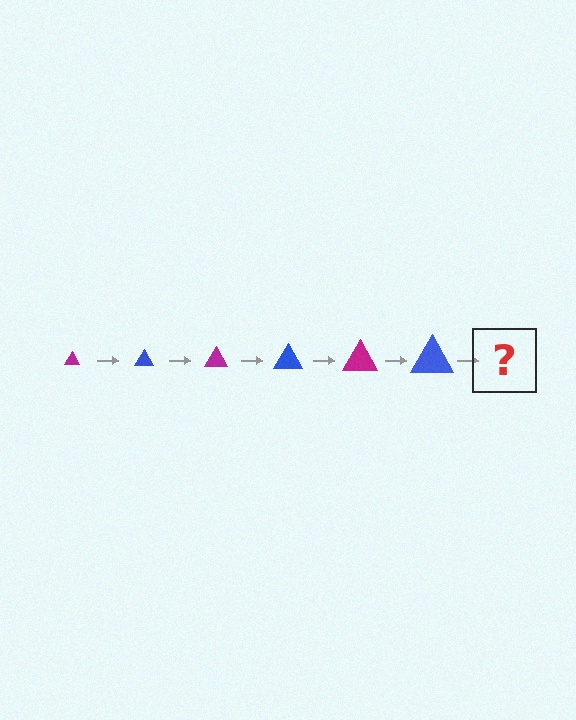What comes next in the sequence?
The next element should be a magenta triangle, larger than the previous one.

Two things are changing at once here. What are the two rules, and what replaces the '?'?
The two rules are that the triangle grows larger each step and the color cycles through magenta and blue. The '?' should be a magenta triangle, larger than the previous one.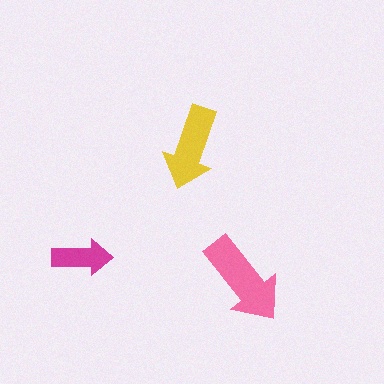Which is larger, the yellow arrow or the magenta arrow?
The yellow one.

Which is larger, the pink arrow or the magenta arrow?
The pink one.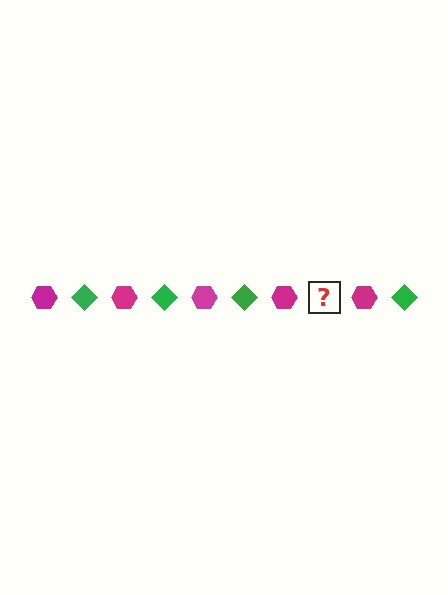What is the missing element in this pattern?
The missing element is a green diamond.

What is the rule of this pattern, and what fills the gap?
The rule is that the pattern alternates between magenta hexagon and green diamond. The gap should be filled with a green diamond.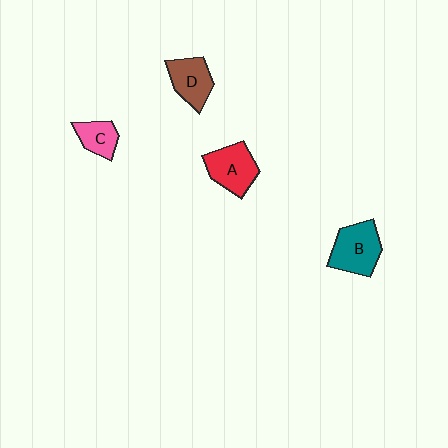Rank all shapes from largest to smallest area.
From largest to smallest: B (teal), A (red), D (brown), C (pink).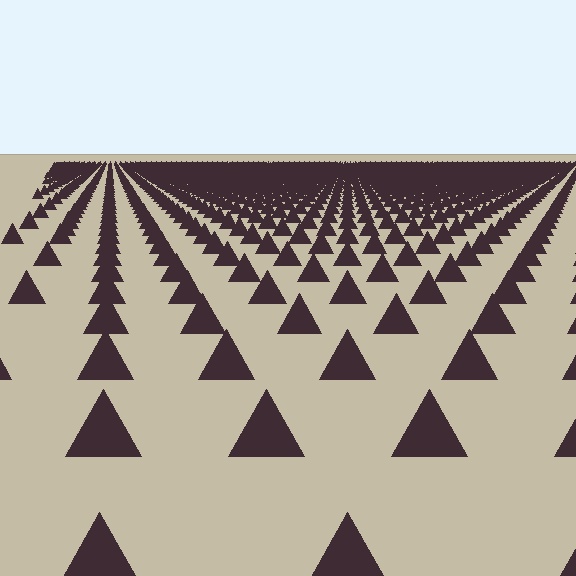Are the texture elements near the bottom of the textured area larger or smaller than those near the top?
Larger. Near the bottom, elements are closer to the viewer and appear at a bigger on-screen size.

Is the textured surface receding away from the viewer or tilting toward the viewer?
The surface is receding away from the viewer. Texture elements get smaller and denser toward the top.